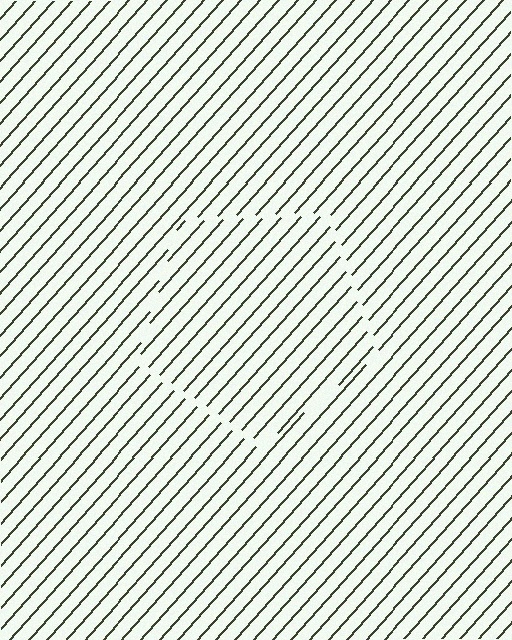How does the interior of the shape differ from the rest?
The interior of the shape contains the same grating, shifted by half a period — the contour is defined by the phase discontinuity where line-ends from the inner and outer gratings abut.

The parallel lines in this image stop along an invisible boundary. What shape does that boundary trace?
An illusory pentagon. The interior of the shape contains the same grating, shifted by half a period — the contour is defined by the phase discontinuity where line-ends from the inner and outer gratings abut.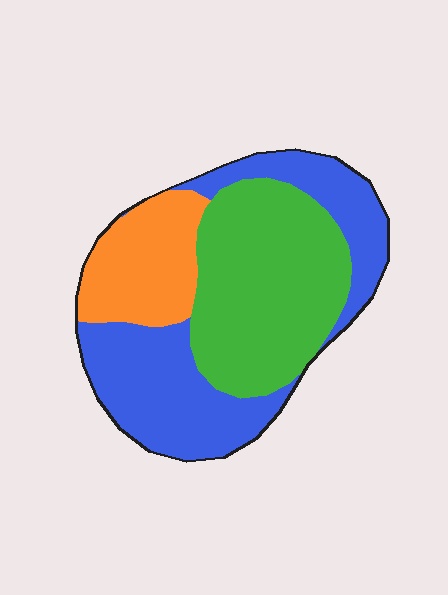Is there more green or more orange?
Green.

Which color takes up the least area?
Orange, at roughly 20%.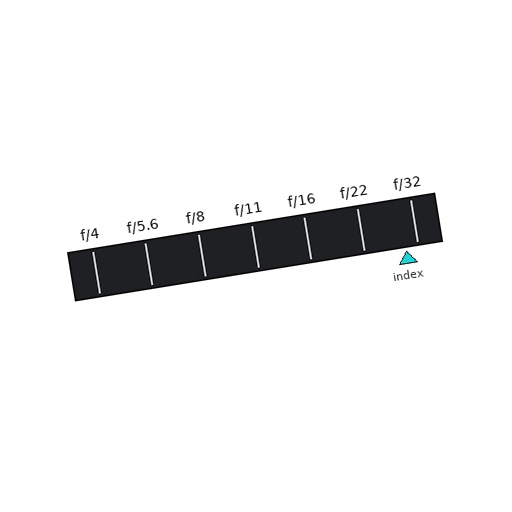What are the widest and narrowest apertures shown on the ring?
The widest aperture shown is f/4 and the narrowest is f/32.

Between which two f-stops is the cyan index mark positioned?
The index mark is between f/22 and f/32.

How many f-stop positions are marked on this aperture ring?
There are 7 f-stop positions marked.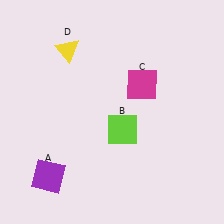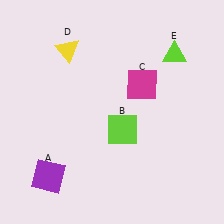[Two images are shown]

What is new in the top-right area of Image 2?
A lime triangle (E) was added in the top-right area of Image 2.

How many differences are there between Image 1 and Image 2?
There is 1 difference between the two images.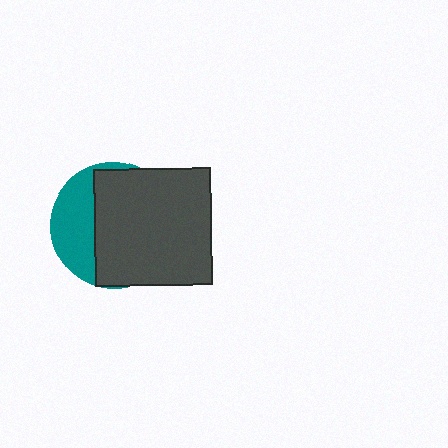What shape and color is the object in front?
The object in front is a dark gray square.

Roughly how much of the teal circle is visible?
A small part of it is visible (roughly 33%).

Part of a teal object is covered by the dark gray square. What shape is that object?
It is a circle.